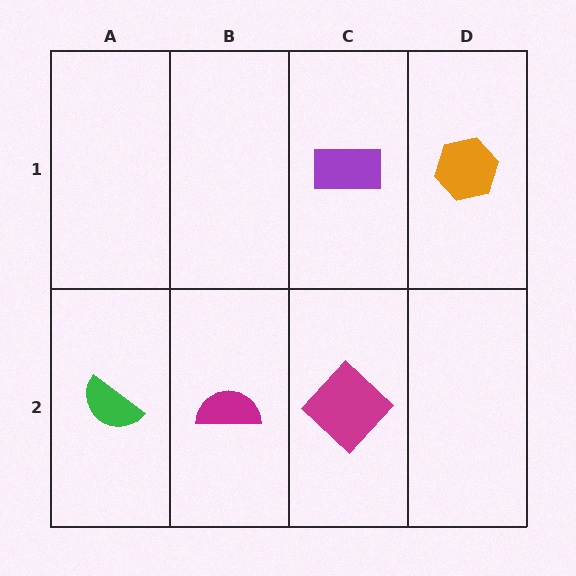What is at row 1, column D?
An orange hexagon.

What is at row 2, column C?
A magenta diamond.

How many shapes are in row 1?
2 shapes.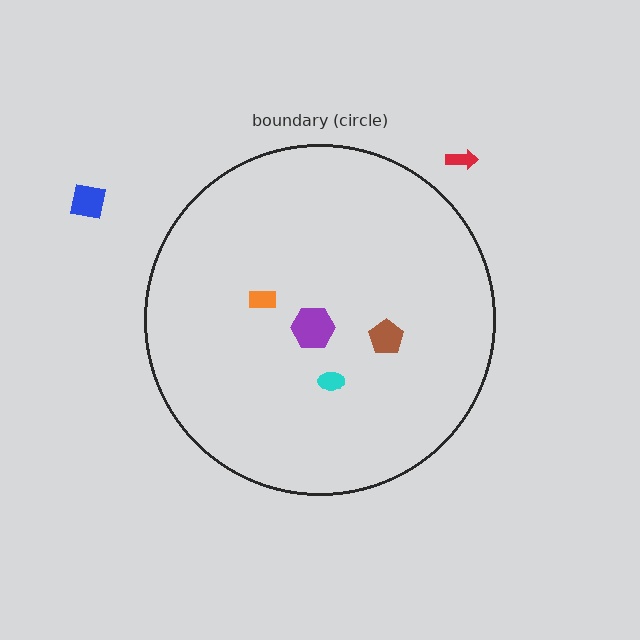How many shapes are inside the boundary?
4 inside, 2 outside.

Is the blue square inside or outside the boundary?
Outside.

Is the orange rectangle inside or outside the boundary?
Inside.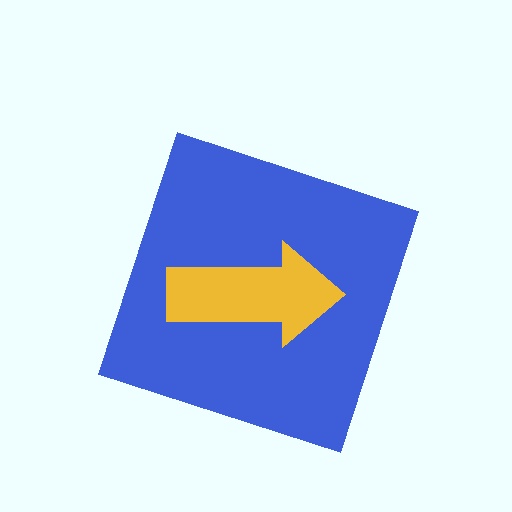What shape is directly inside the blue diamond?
The yellow arrow.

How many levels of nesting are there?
2.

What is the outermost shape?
The blue diamond.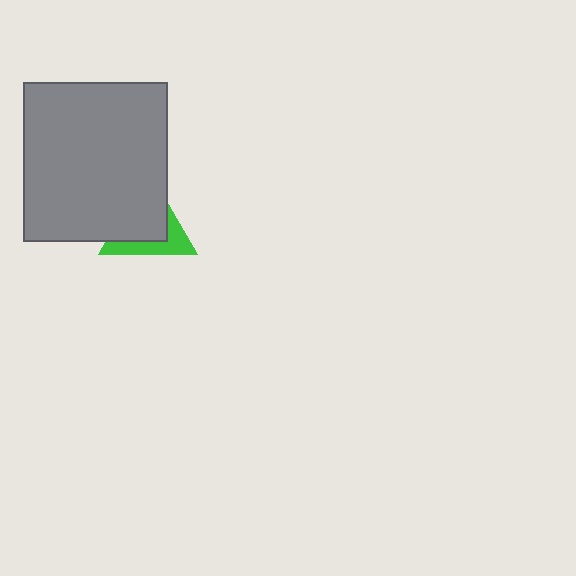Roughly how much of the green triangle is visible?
A small part of it is visible (roughly 40%).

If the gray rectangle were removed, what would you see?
You would see the complete green triangle.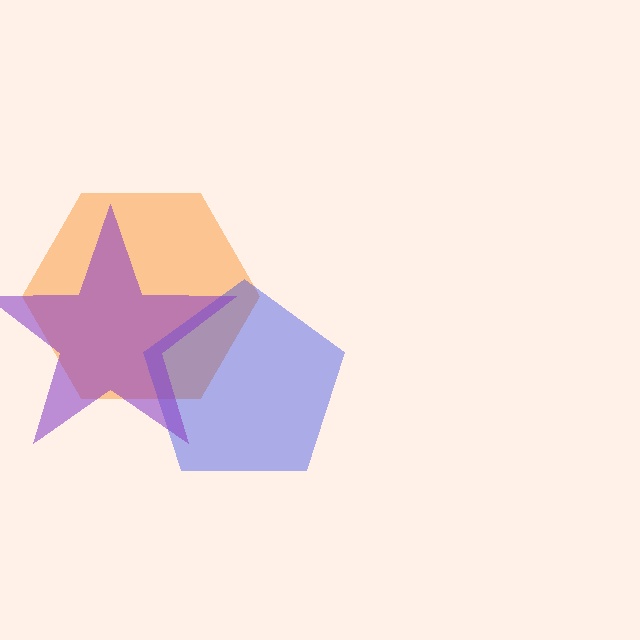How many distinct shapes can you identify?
There are 3 distinct shapes: an orange hexagon, a blue pentagon, a purple star.